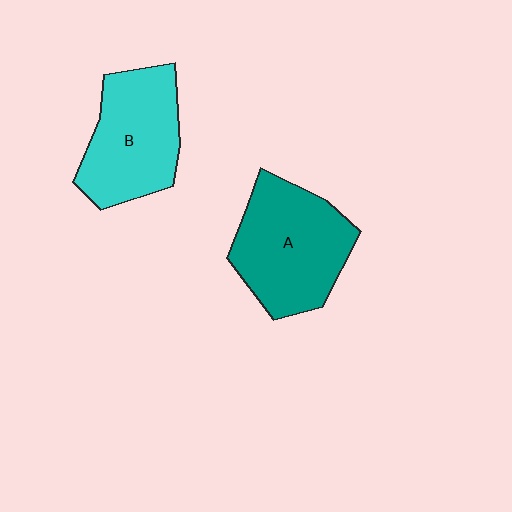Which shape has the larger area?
Shape A (teal).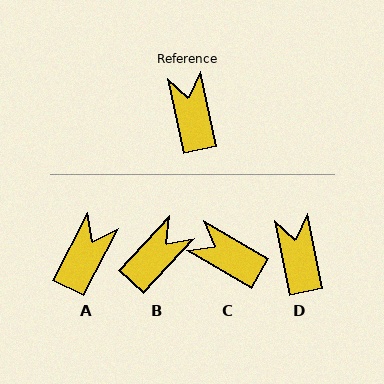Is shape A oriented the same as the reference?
No, it is off by about 39 degrees.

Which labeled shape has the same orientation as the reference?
D.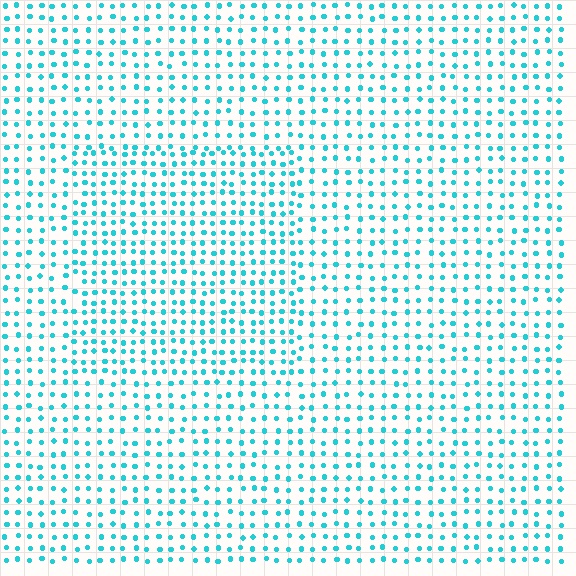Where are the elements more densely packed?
The elements are more densely packed inside the rectangle boundary.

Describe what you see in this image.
The image contains small cyan elements arranged at two different densities. A rectangle-shaped region is visible where the elements are more densely packed than the surrounding area.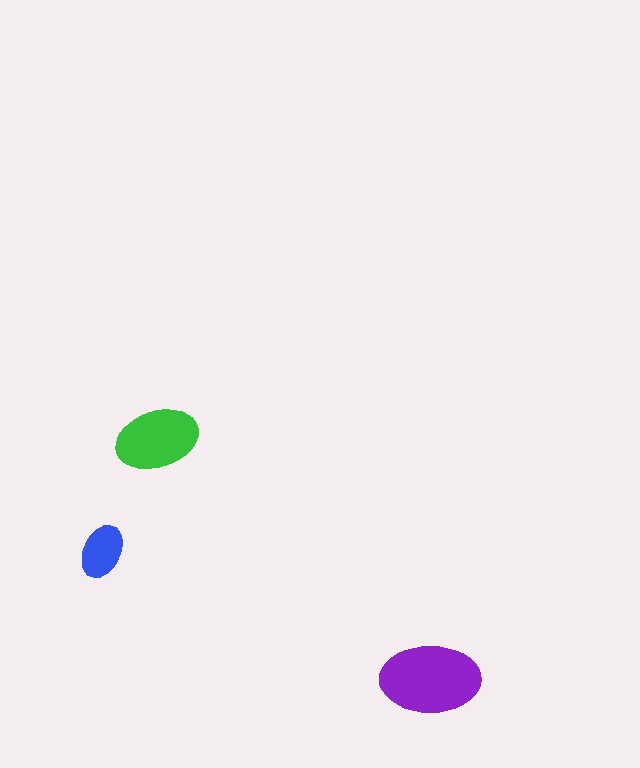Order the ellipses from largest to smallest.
the purple one, the green one, the blue one.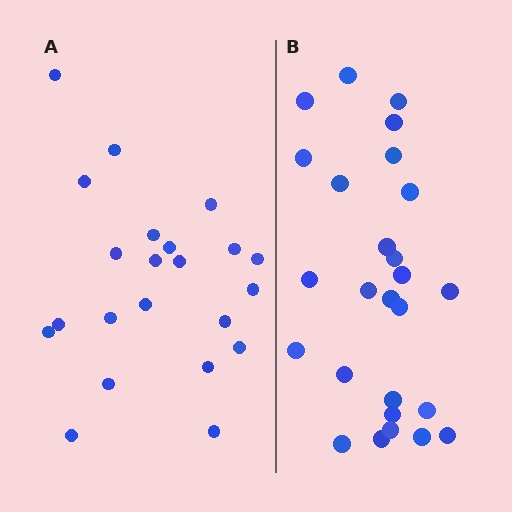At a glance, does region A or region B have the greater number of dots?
Region B (the right region) has more dots.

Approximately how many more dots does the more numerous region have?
Region B has about 4 more dots than region A.